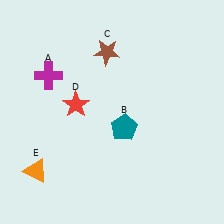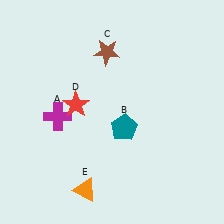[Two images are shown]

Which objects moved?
The objects that moved are: the magenta cross (A), the orange triangle (E).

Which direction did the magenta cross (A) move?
The magenta cross (A) moved down.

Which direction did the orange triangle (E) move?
The orange triangle (E) moved right.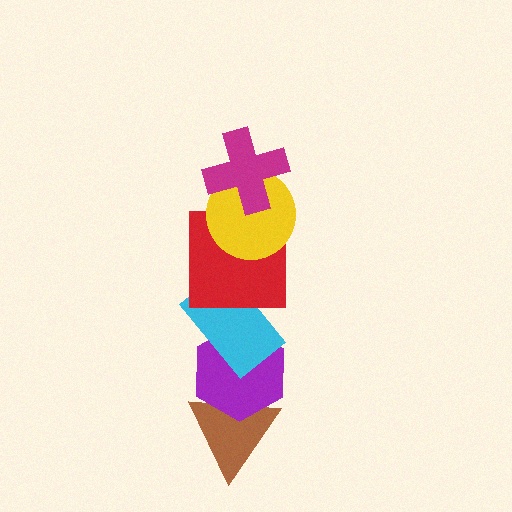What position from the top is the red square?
The red square is 3rd from the top.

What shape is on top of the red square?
The yellow circle is on top of the red square.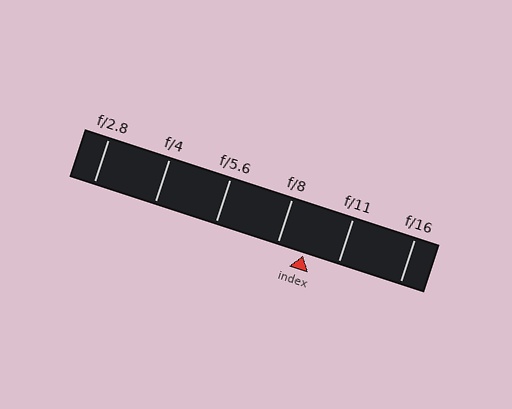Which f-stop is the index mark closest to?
The index mark is closest to f/8.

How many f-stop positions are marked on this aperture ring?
There are 6 f-stop positions marked.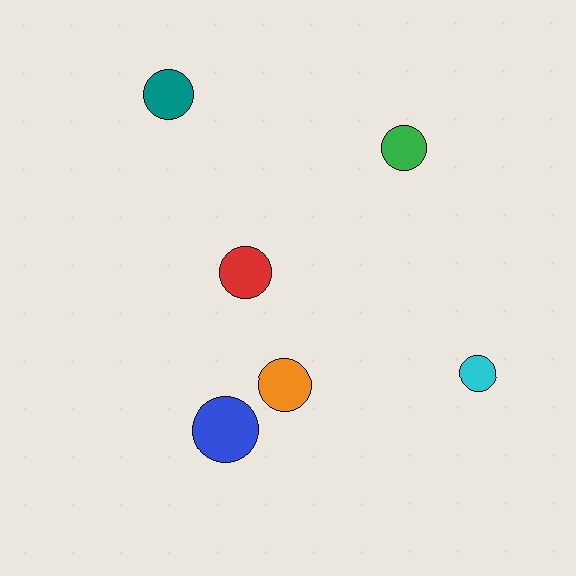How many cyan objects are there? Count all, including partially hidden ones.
There is 1 cyan object.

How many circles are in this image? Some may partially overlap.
There are 6 circles.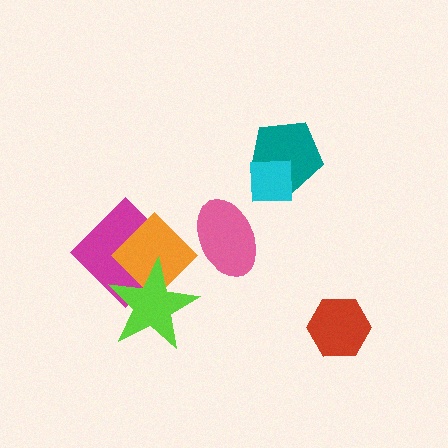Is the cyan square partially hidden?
No, no other shape covers it.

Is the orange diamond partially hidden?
Yes, it is partially covered by another shape.